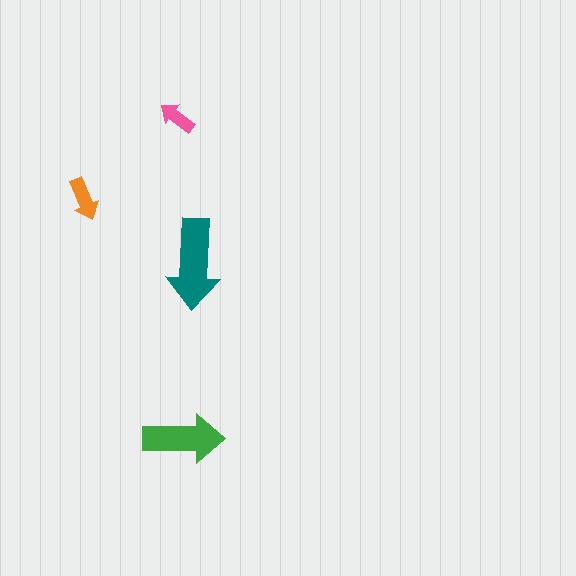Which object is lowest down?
The green arrow is bottommost.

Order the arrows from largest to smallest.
the teal one, the green one, the orange one, the pink one.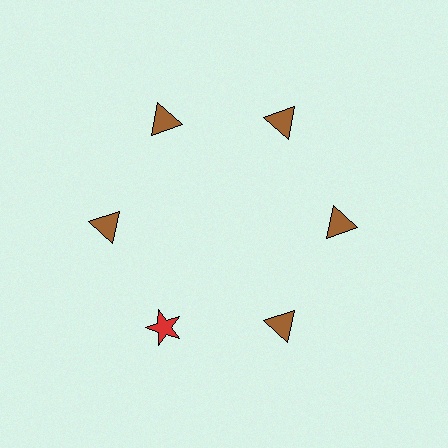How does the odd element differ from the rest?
It differs in both color (red instead of brown) and shape (star instead of triangle).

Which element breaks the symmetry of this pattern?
The red star at roughly the 7 o'clock position breaks the symmetry. All other shapes are brown triangles.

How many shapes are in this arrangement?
There are 6 shapes arranged in a ring pattern.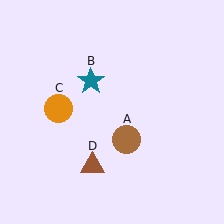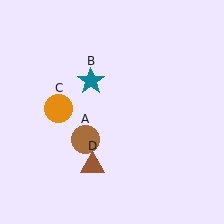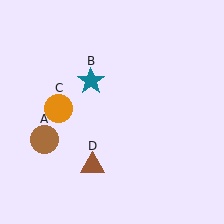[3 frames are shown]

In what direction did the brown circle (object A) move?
The brown circle (object A) moved left.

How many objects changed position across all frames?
1 object changed position: brown circle (object A).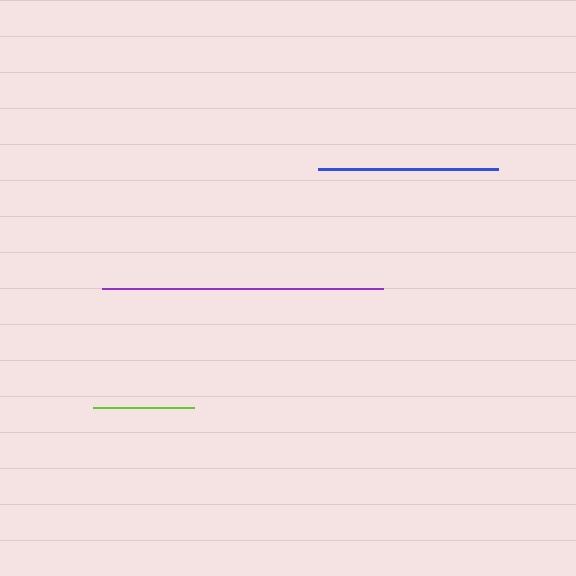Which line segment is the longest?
The purple line is the longest at approximately 280 pixels.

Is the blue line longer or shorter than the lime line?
The blue line is longer than the lime line.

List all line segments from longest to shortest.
From longest to shortest: purple, blue, lime.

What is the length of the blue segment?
The blue segment is approximately 180 pixels long.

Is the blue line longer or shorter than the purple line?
The purple line is longer than the blue line.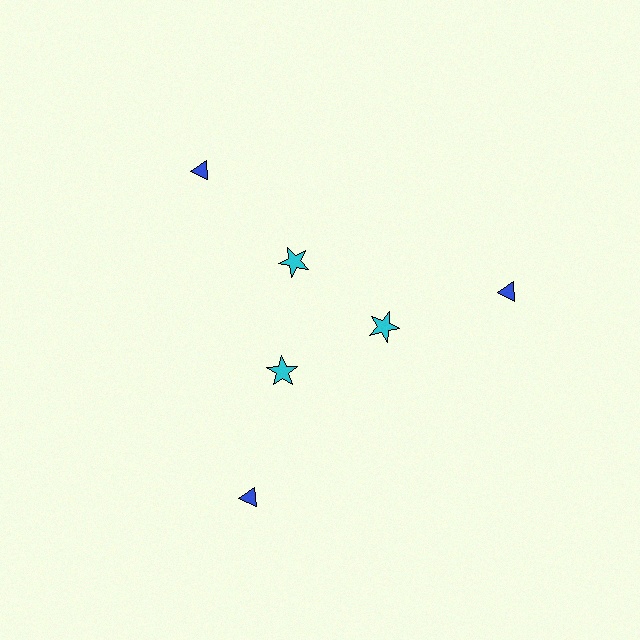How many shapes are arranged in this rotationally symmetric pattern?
There are 6 shapes, arranged in 3 groups of 2.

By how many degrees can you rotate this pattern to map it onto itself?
The pattern maps onto itself every 120 degrees of rotation.